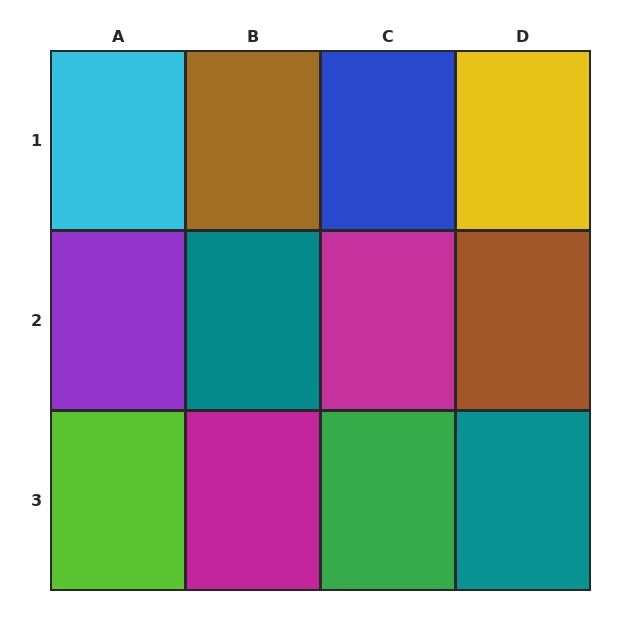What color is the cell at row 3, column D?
Teal.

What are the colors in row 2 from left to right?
Purple, teal, magenta, brown.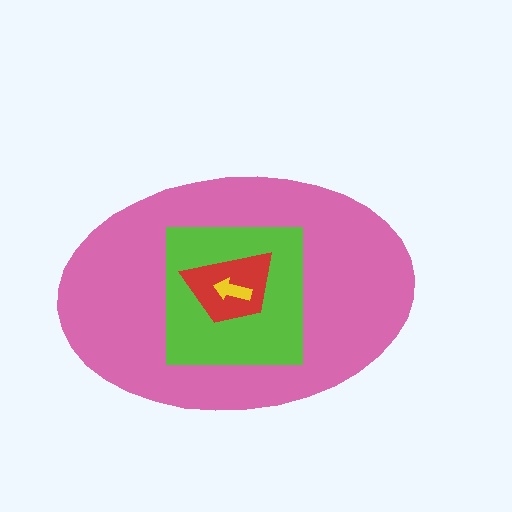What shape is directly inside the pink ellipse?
The lime square.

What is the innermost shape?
The yellow arrow.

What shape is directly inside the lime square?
The red trapezoid.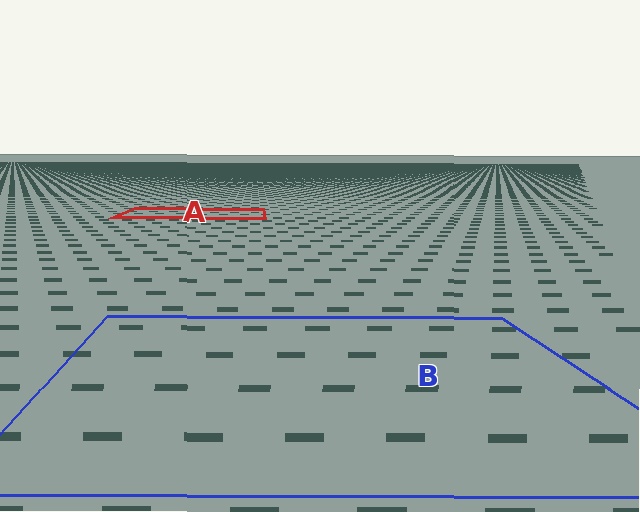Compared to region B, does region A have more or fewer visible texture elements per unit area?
Region A has more texture elements per unit area — they are packed more densely because it is farther away.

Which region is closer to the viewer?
Region B is closer. The texture elements there are larger and more spread out.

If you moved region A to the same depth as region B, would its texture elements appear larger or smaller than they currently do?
They would appear larger. At a closer depth, the same texture elements are projected at a bigger on-screen size.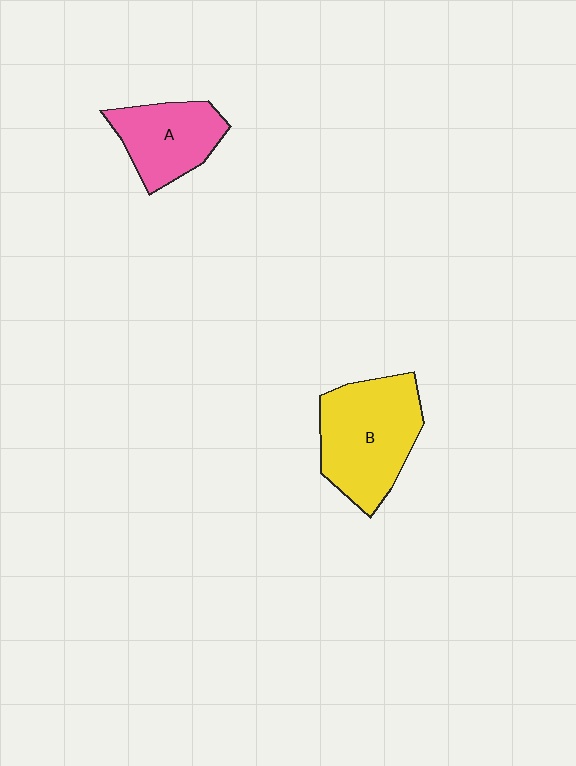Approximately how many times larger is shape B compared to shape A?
Approximately 1.5 times.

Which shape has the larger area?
Shape B (yellow).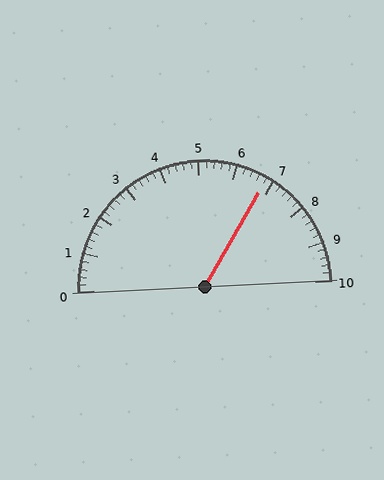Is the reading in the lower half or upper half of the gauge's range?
The reading is in the upper half of the range (0 to 10).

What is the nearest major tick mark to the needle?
The nearest major tick mark is 7.